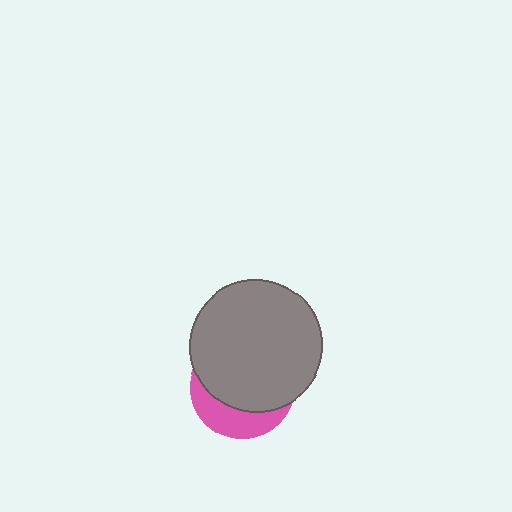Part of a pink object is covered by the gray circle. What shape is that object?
It is a circle.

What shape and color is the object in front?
The object in front is a gray circle.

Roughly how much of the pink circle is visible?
A small part of it is visible (roughly 30%).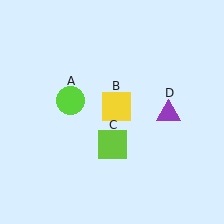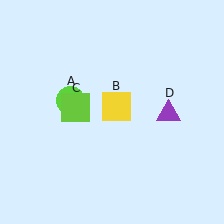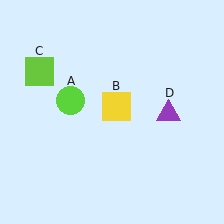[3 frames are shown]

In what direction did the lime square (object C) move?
The lime square (object C) moved up and to the left.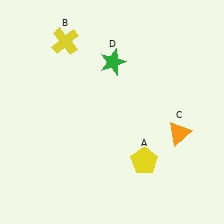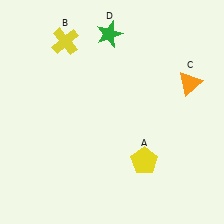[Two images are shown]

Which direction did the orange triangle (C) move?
The orange triangle (C) moved up.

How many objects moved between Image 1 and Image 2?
2 objects moved between the two images.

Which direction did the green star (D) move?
The green star (D) moved up.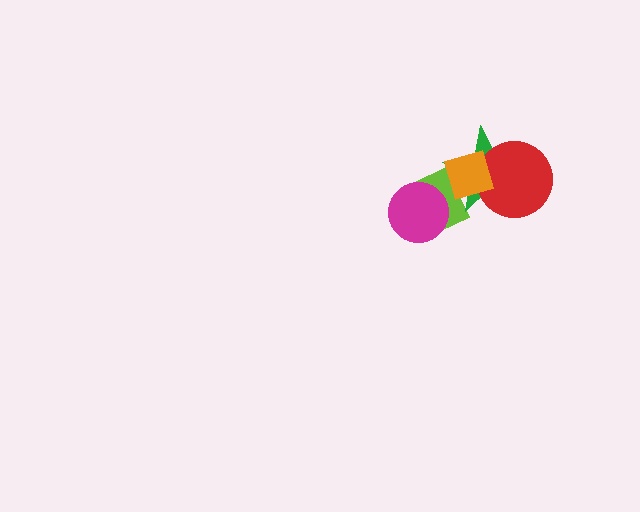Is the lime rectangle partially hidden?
Yes, it is partially covered by another shape.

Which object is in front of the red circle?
The orange diamond is in front of the red circle.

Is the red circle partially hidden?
Yes, it is partially covered by another shape.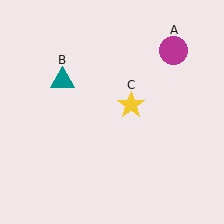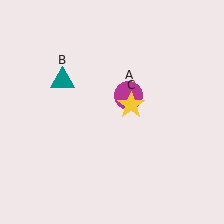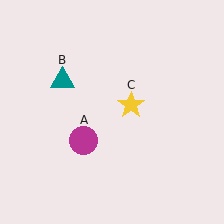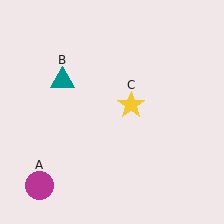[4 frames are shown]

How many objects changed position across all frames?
1 object changed position: magenta circle (object A).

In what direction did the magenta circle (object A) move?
The magenta circle (object A) moved down and to the left.